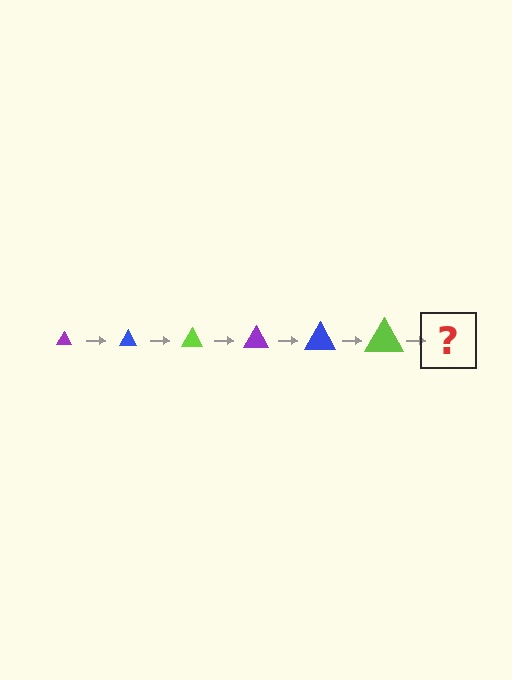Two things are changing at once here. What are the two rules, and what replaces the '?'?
The two rules are that the triangle grows larger each step and the color cycles through purple, blue, and lime. The '?' should be a purple triangle, larger than the previous one.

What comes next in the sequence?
The next element should be a purple triangle, larger than the previous one.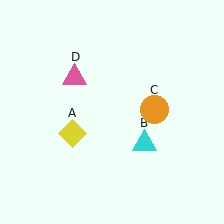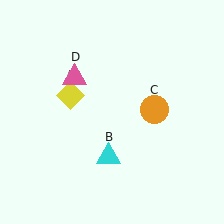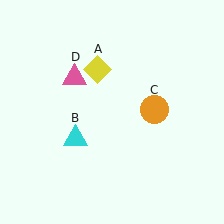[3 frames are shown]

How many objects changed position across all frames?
2 objects changed position: yellow diamond (object A), cyan triangle (object B).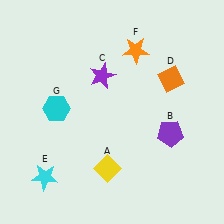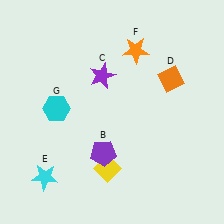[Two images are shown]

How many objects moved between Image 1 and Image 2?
1 object moved between the two images.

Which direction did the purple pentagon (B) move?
The purple pentagon (B) moved left.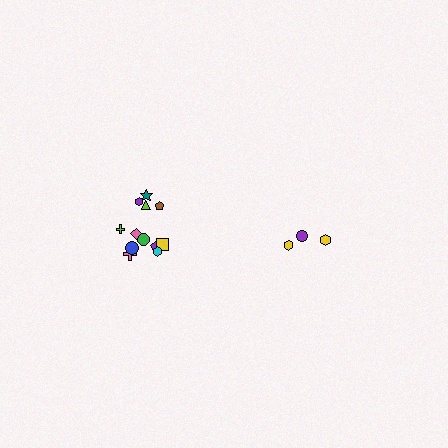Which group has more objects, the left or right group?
The left group.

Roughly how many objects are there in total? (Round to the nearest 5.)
Roughly 15 objects in total.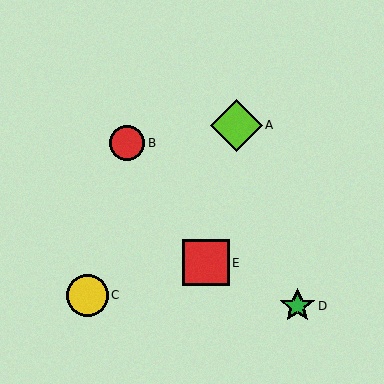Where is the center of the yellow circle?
The center of the yellow circle is at (87, 295).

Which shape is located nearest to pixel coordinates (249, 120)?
The lime diamond (labeled A) at (236, 125) is nearest to that location.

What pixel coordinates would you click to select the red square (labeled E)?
Click at (206, 263) to select the red square E.